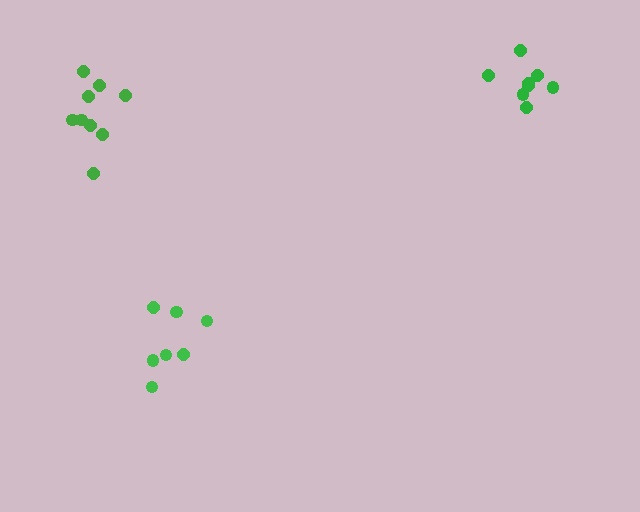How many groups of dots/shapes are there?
There are 3 groups.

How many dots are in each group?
Group 1: 7 dots, Group 2: 8 dots, Group 3: 9 dots (24 total).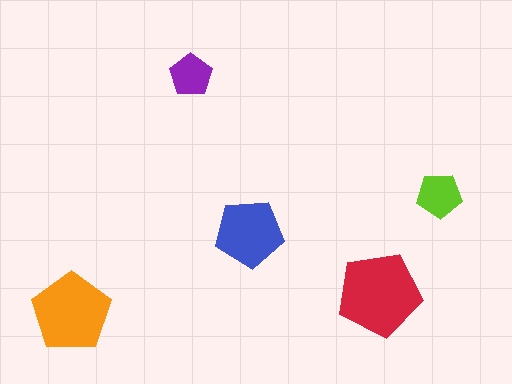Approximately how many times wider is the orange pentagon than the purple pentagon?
About 2 times wider.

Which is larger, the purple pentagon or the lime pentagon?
The lime one.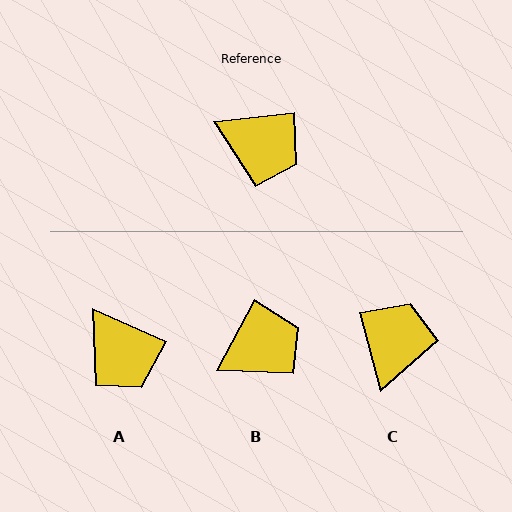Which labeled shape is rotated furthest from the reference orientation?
C, about 99 degrees away.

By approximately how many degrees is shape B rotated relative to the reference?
Approximately 55 degrees counter-clockwise.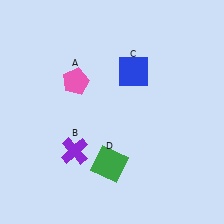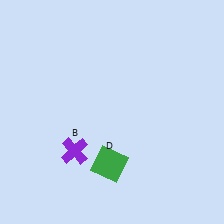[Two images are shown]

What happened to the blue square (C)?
The blue square (C) was removed in Image 2. It was in the top-right area of Image 1.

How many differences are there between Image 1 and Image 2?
There are 2 differences between the two images.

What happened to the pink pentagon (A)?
The pink pentagon (A) was removed in Image 2. It was in the top-left area of Image 1.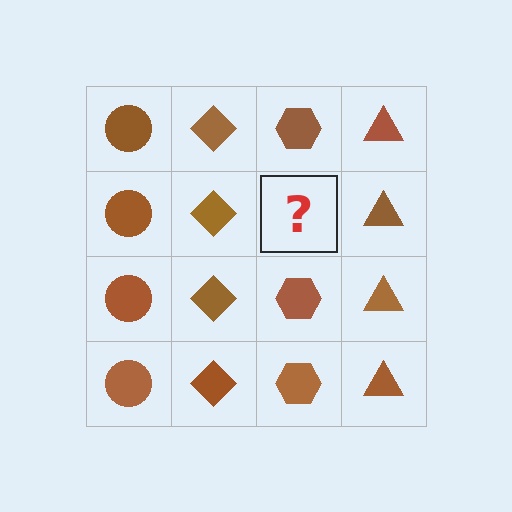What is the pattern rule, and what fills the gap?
The rule is that each column has a consistent shape. The gap should be filled with a brown hexagon.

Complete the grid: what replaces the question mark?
The question mark should be replaced with a brown hexagon.